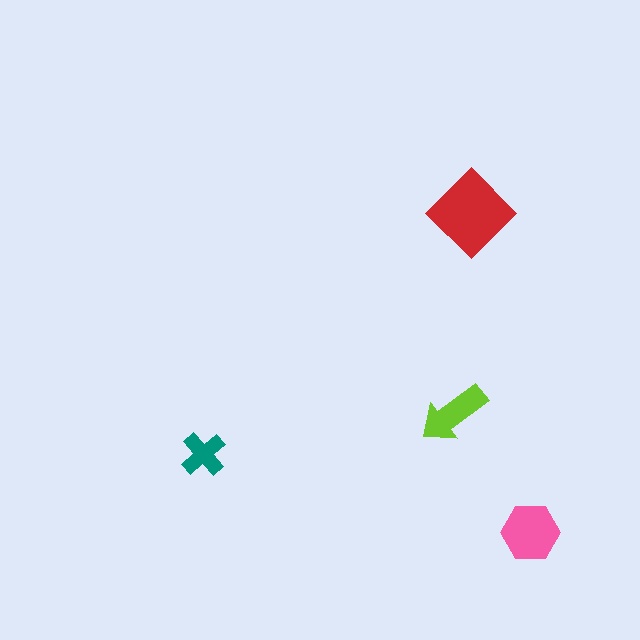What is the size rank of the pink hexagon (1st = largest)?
2nd.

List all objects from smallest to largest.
The teal cross, the lime arrow, the pink hexagon, the red diamond.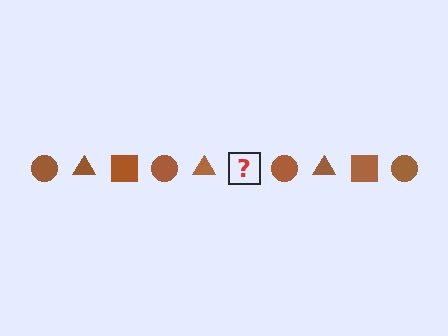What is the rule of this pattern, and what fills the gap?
The rule is that the pattern cycles through circle, triangle, square shapes in brown. The gap should be filled with a brown square.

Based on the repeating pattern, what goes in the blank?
The blank should be a brown square.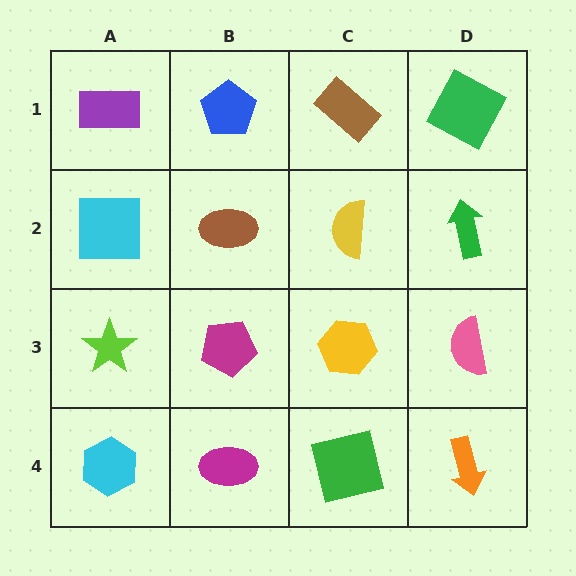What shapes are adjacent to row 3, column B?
A brown ellipse (row 2, column B), a magenta ellipse (row 4, column B), a lime star (row 3, column A), a yellow hexagon (row 3, column C).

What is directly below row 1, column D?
A green arrow.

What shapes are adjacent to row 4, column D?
A pink semicircle (row 3, column D), a green square (row 4, column C).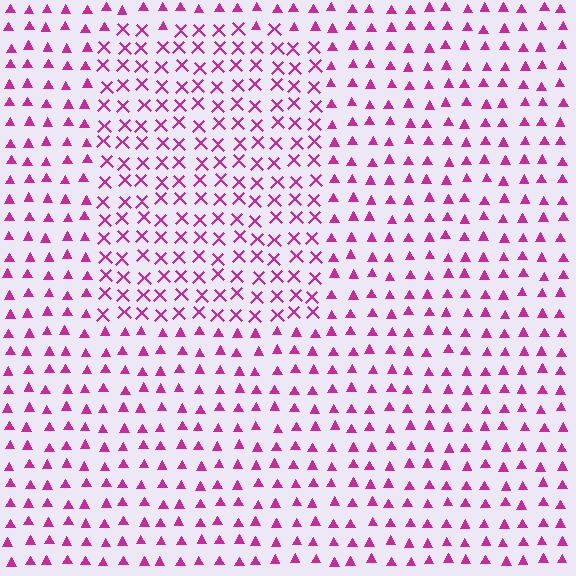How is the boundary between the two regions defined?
The boundary is defined by a change in element shape: X marks inside vs. triangles outside. All elements share the same color and spacing.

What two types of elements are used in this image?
The image uses X marks inside the rectangle region and triangles outside it.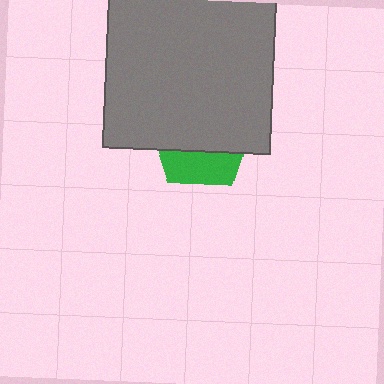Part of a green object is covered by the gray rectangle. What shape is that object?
It is a pentagon.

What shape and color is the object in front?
The object in front is a gray rectangle.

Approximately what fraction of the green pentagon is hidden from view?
Roughly 67% of the green pentagon is hidden behind the gray rectangle.